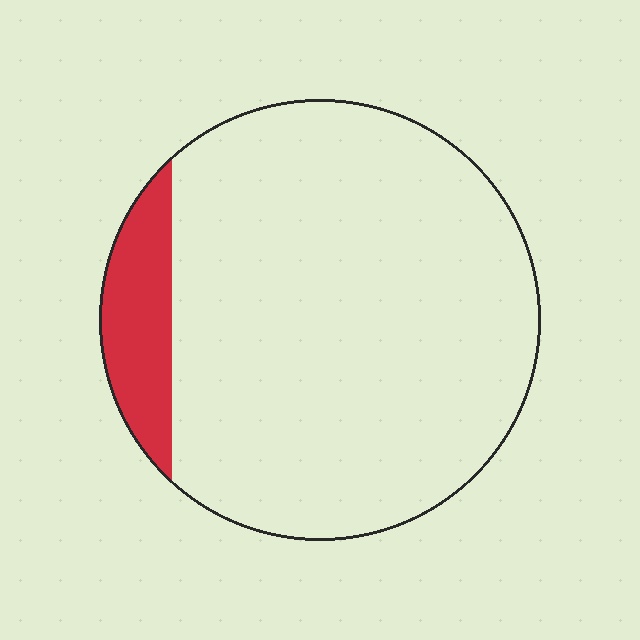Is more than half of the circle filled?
No.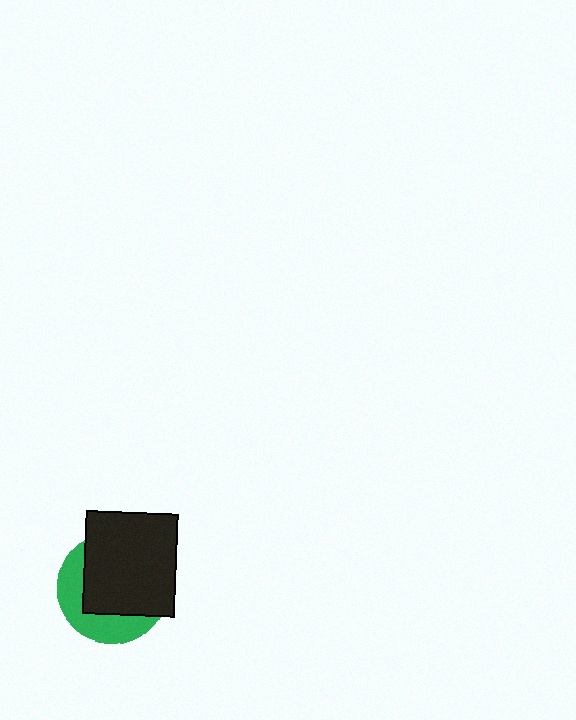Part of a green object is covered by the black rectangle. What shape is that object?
It is a circle.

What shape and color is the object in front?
The object in front is a black rectangle.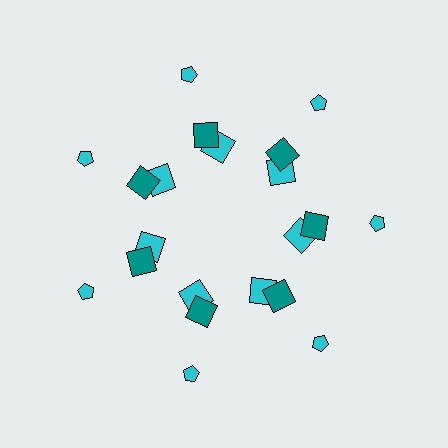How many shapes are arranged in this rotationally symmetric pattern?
There are 21 shapes, arranged in 7 groups of 3.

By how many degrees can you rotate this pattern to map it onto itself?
The pattern maps onto itself every 51 degrees of rotation.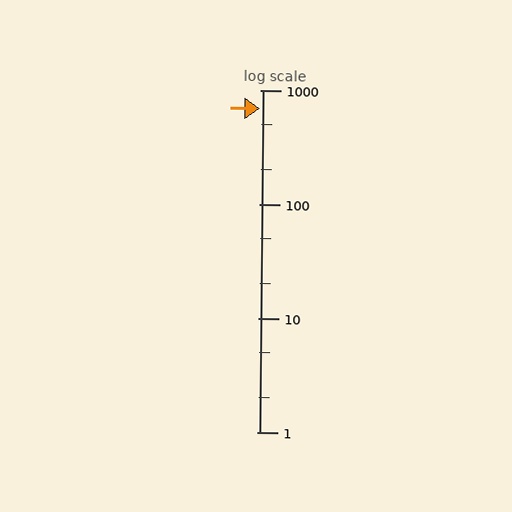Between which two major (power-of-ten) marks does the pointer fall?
The pointer is between 100 and 1000.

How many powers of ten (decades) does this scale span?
The scale spans 3 decades, from 1 to 1000.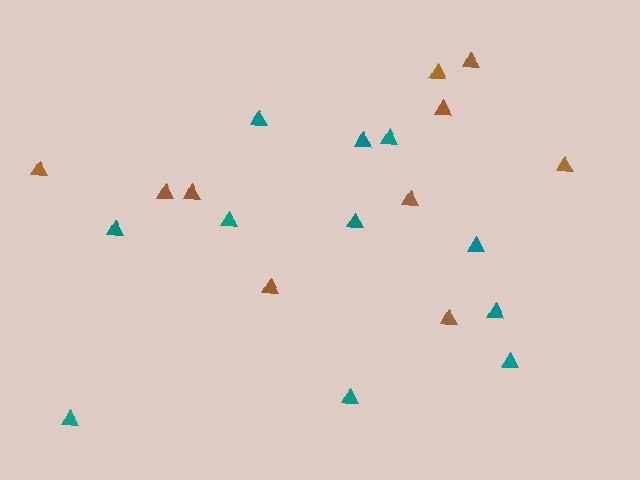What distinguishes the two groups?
There are 2 groups: one group of brown triangles (10) and one group of teal triangles (11).